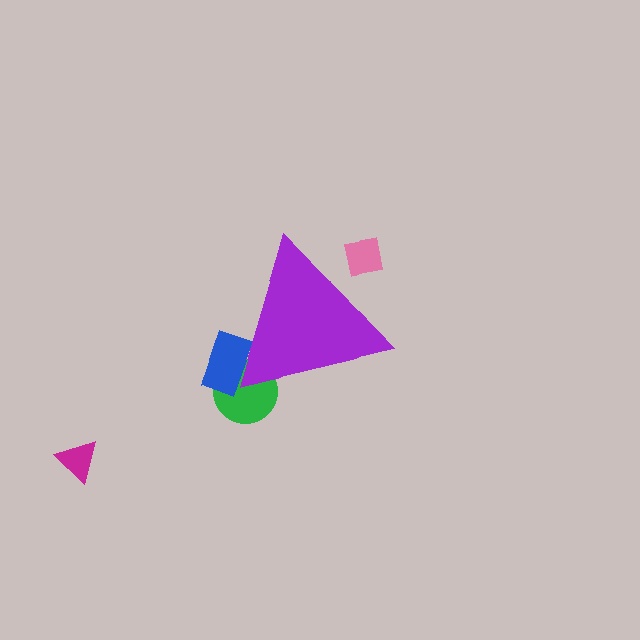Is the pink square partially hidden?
Yes, the pink square is partially hidden behind the purple triangle.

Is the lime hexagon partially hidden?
Yes, the lime hexagon is partially hidden behind the purple triangle.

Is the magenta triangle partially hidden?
No, the magenta triangle is fully visible.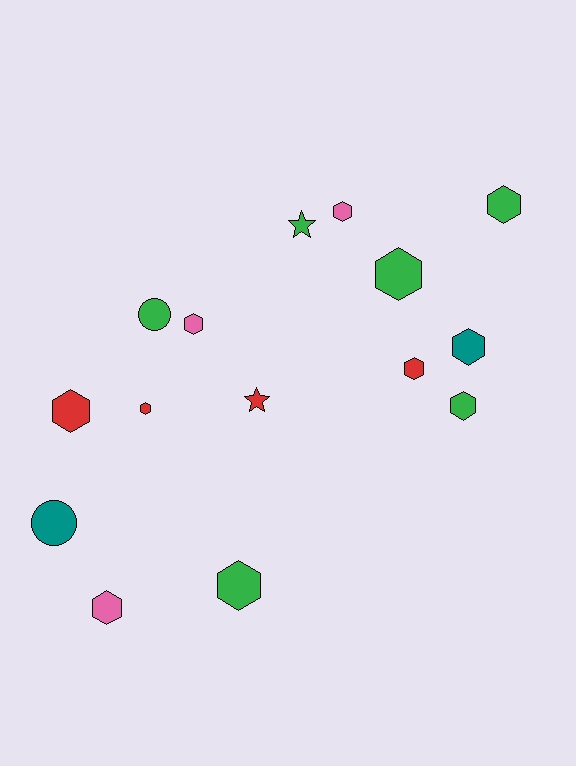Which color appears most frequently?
Green, with 6 objects.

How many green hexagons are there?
There are 4 green hexagons.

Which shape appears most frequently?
Hexagon, with 11 objects.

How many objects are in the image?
There are 15 objects.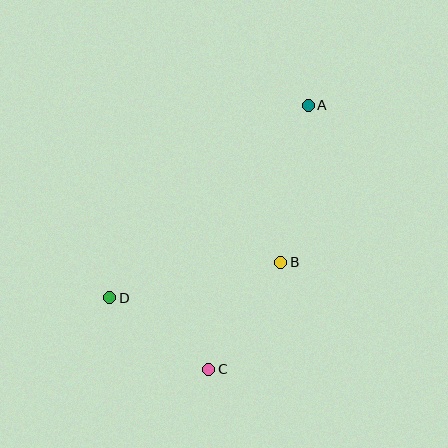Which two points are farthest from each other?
Points A and C are farthest from each other.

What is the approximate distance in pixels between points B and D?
The distance between B and D is approximately 175 pixels.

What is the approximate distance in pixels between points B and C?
The distance between B and C is approximately 129 pixels.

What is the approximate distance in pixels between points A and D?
The distance between A and D is approximately 277 pixels.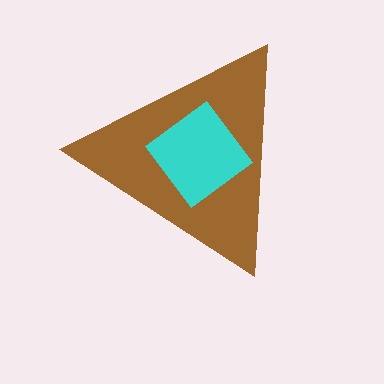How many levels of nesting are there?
2.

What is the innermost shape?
The cyan diamond.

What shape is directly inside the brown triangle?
The cyan diamond.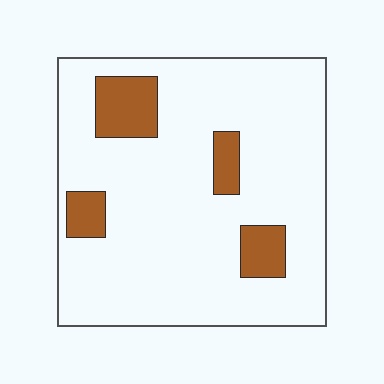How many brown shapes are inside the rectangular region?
4.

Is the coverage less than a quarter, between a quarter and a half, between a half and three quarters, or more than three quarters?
Less than a quarter.